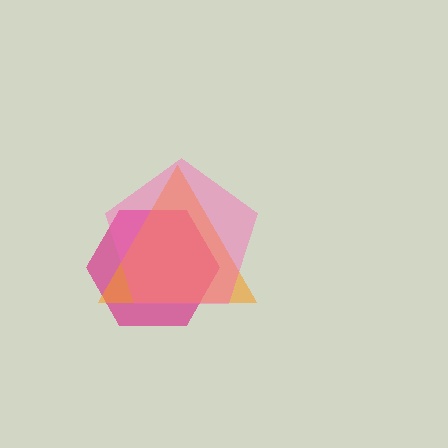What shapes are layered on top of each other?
The layered shapes are: a magenta hexagon, an orange triangle, a pink pentagon.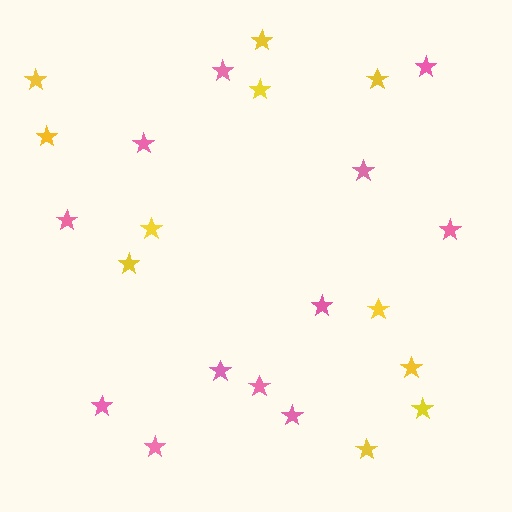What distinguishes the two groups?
There are 2 groups: one group of pink stars (12) and one group of yellow stars (11).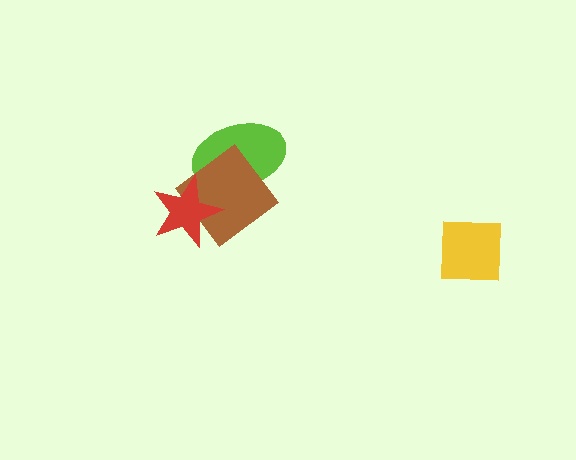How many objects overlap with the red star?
2 objects overlap with the red star.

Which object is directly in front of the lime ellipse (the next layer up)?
The brown diamond is directly in front of the lime ellipse.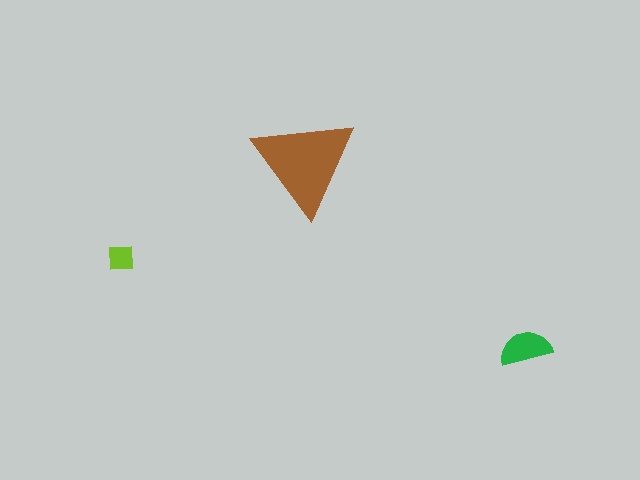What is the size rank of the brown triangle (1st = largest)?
1st.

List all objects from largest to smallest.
The brown triangle, the green semicircle, the lime square.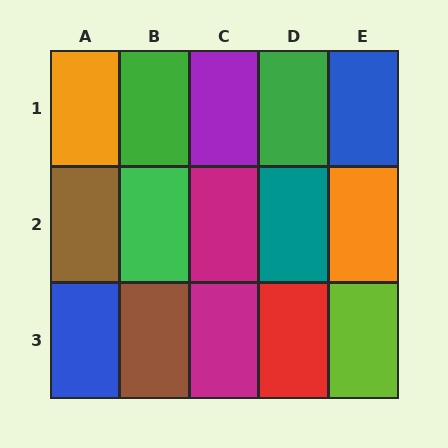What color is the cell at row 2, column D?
Teal.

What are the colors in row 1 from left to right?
Orange, green, purple, green, blue.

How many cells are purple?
1 cell is purple.